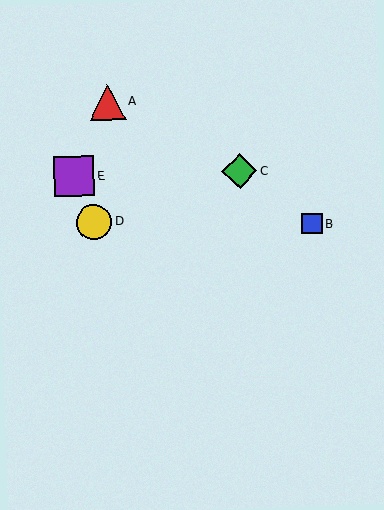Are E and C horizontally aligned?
Yes, both are at y≈177.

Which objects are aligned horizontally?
Objects C, E are aligned horizontally.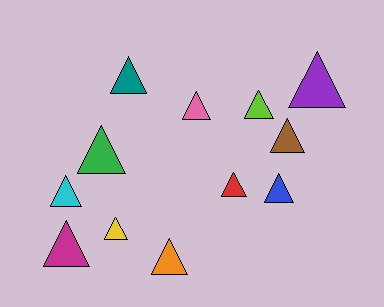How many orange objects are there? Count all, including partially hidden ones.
There is 1 orange object.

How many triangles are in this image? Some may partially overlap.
There are 12 triangles.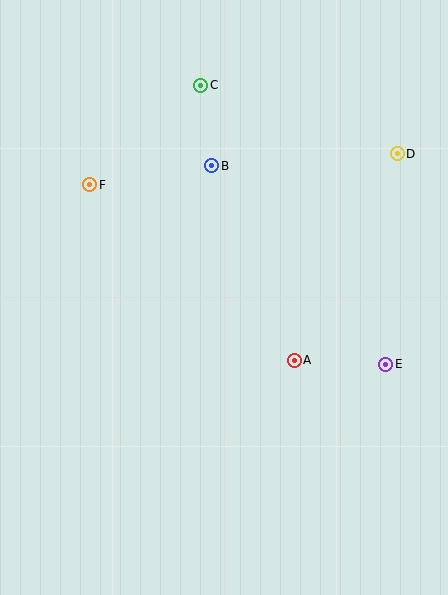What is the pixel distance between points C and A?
The distance between C and A is 290 pixels.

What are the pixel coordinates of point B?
Point B is at (212, 166).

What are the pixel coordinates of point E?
Point E is at (386, 364).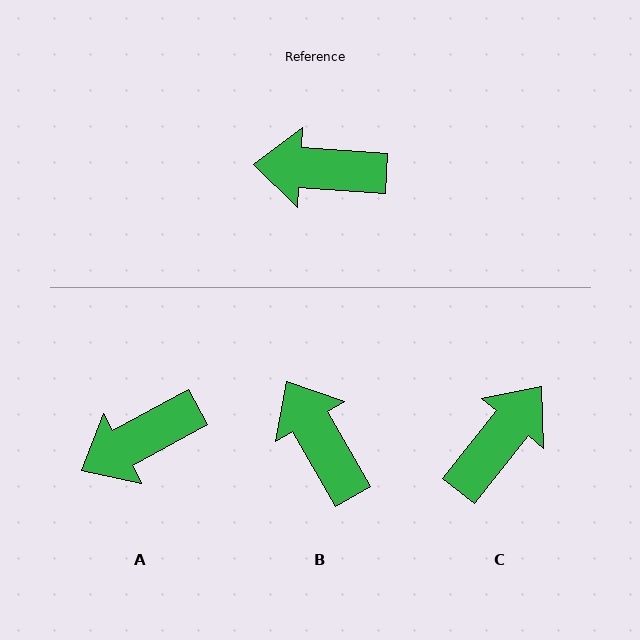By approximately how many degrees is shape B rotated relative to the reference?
Approximately 56 degrees clockwise.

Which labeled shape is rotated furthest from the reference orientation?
C, about 125 degrees away.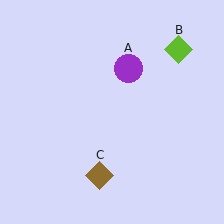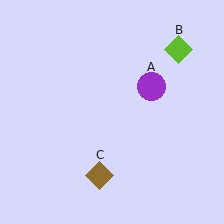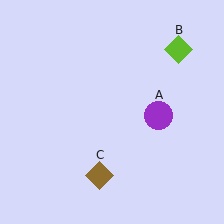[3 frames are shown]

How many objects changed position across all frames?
1 object changed position: purple circle (object A).